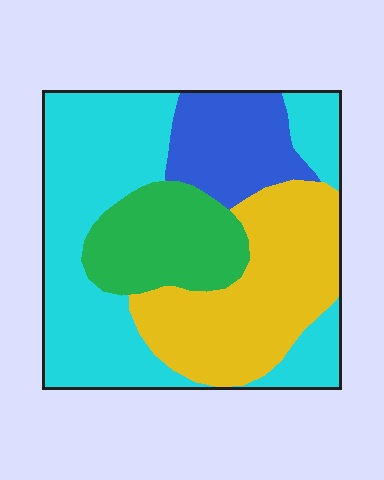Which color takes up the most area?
Cyan, at roughly 40%.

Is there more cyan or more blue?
Cyan.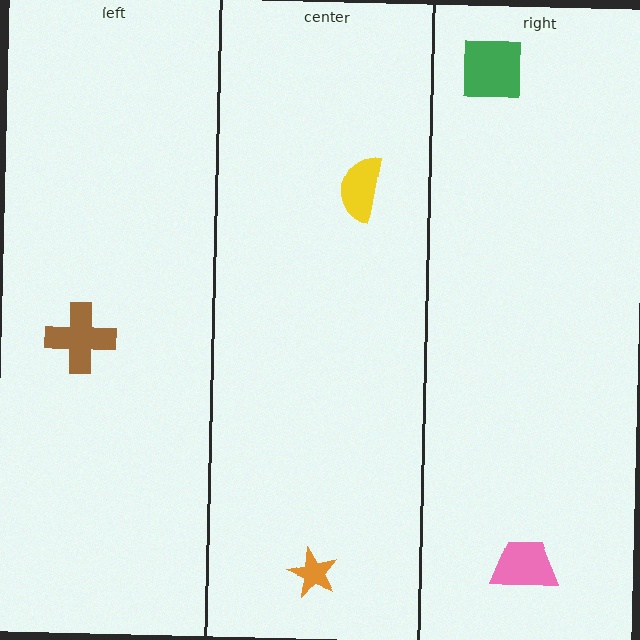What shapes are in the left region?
The brown cross.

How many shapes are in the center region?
2.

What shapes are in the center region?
The yellow semicircle, the orange star.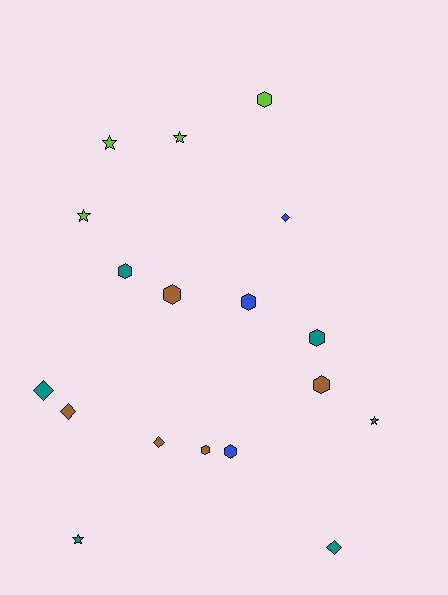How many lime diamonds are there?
There are no lime diamonds.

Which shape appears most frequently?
Hexagon, with 8 objects.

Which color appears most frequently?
Teal, with 6 objects.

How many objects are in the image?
There are 18 objects.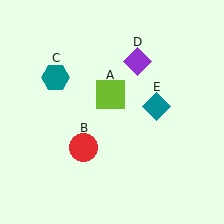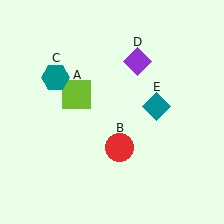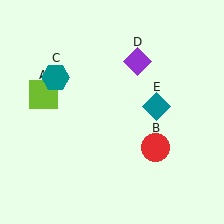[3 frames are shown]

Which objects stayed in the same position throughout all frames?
Teal hexagon (object C) and purple diamond (object D) and teal diamond (object E) remained stationary.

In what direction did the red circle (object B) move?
The red circle (object B) moved right.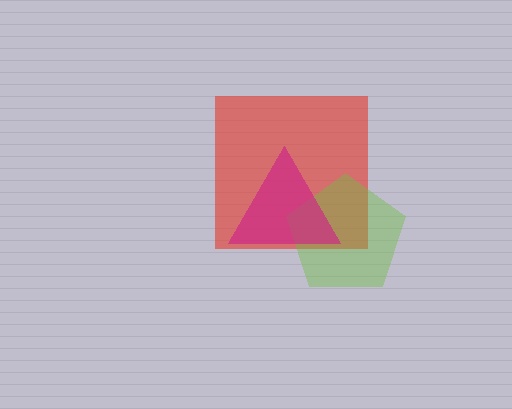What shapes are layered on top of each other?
The layered shapes are: a red square, a lime pentagon, a magenta triangle.